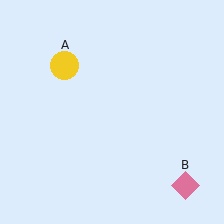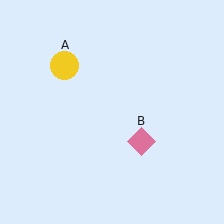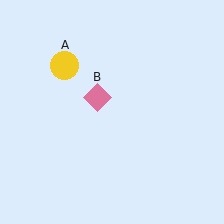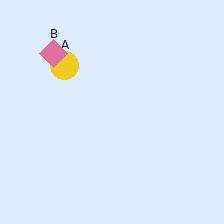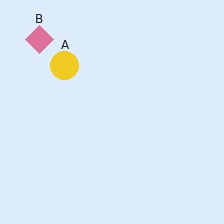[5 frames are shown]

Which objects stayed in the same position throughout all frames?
Yellow circle (object A) remained stationary.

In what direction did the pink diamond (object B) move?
The pink diamond (object B) moved up and to the left.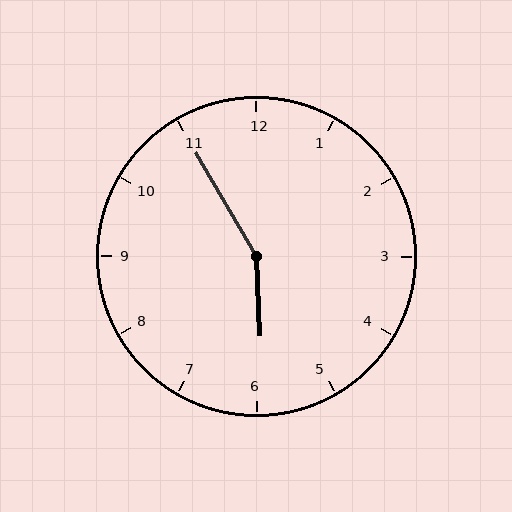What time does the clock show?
5:55.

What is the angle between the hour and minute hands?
Approximately 152 degrees.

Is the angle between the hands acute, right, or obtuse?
It is obtuse.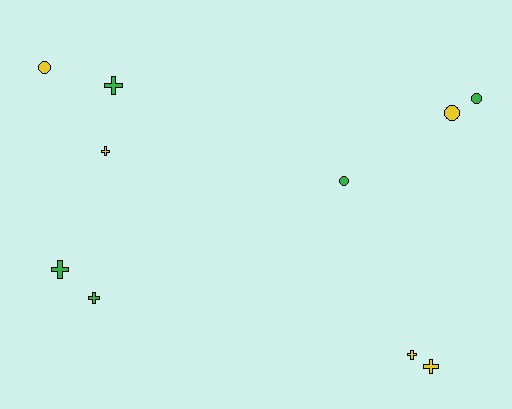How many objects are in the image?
There are 10 objects.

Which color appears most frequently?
Yellow, with 5 objects.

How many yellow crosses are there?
There are 3 yellow crosses.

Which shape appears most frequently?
Cross, with 6 objects.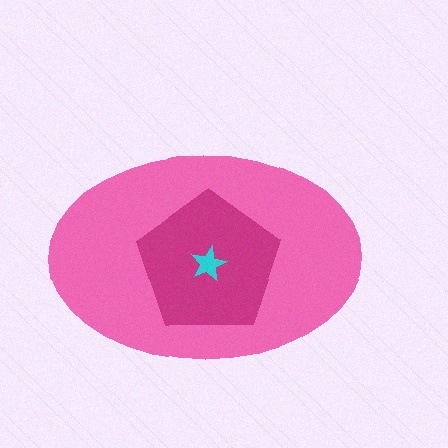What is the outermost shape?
The pink ellipse.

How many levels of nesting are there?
3.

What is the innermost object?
The cyan star.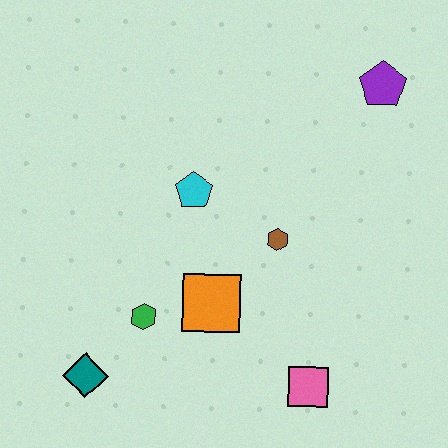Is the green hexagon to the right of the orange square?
No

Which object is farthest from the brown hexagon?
The teal diamond is farthest from the brown hexagon.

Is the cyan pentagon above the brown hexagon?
Yes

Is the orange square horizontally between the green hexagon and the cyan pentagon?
No